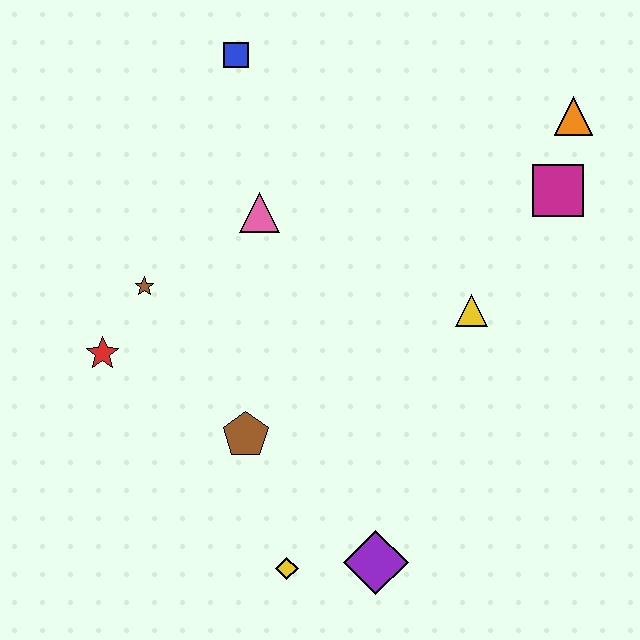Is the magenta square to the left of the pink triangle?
No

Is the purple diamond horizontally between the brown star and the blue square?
No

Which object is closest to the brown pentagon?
The yellow diamond is closest to the brown pentagon.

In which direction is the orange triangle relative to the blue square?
The orange triangle is to the right of the blue square.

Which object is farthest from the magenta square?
The red star is farthest from the magenta square.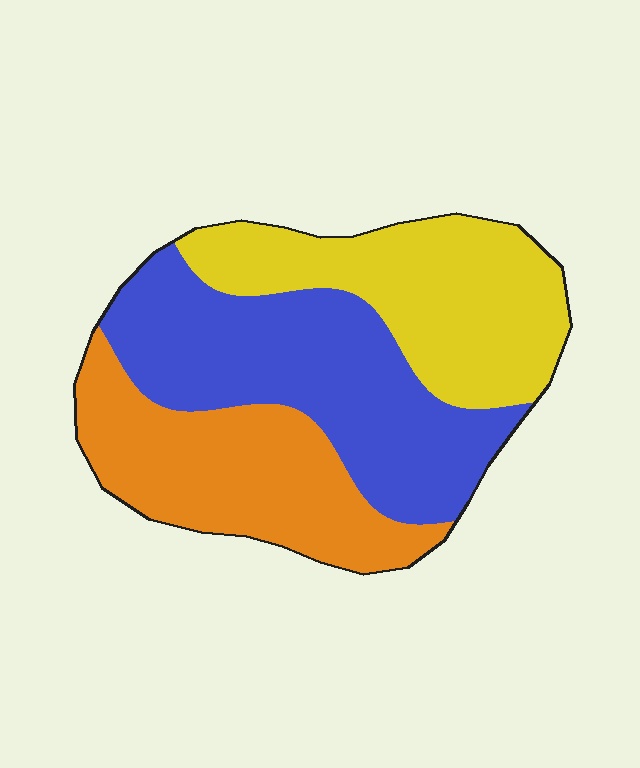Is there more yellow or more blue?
Blue.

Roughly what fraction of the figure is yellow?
Yellow covers about 30% of the figure.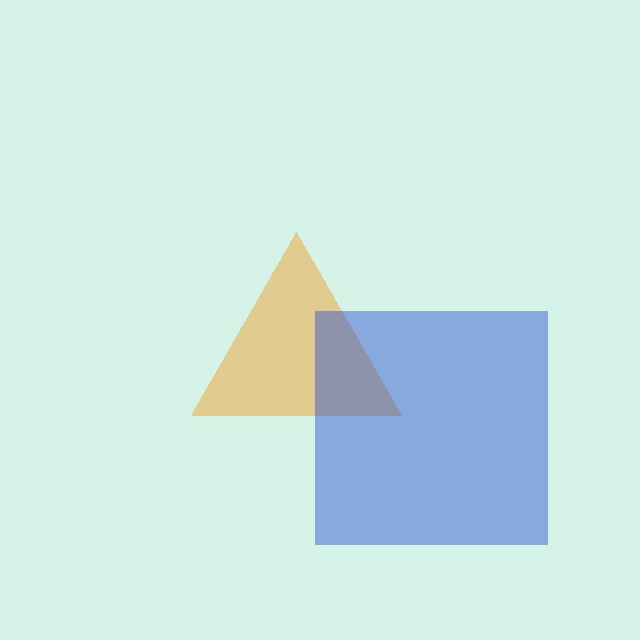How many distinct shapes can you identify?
There are 2 distinct shapes: an orange triangle, a blue square.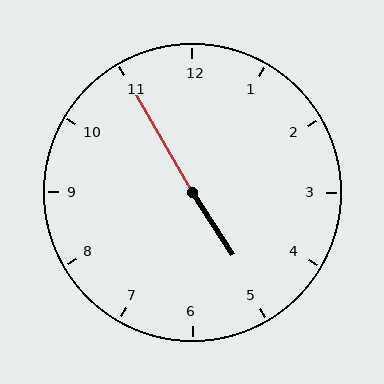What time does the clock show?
4:55.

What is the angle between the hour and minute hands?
Approximately 178 degrees.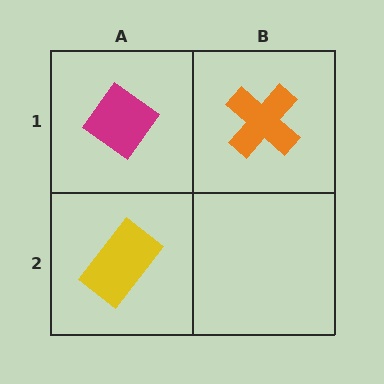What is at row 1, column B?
An orange cross.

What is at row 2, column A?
A yellow rectangle.